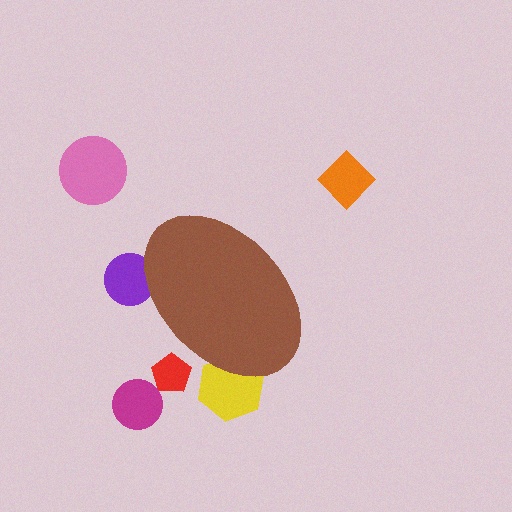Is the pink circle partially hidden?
No, the pink circle is fully visible.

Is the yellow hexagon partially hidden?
Yes, the yellow hexagon is partially hidden behind the brown ellipse.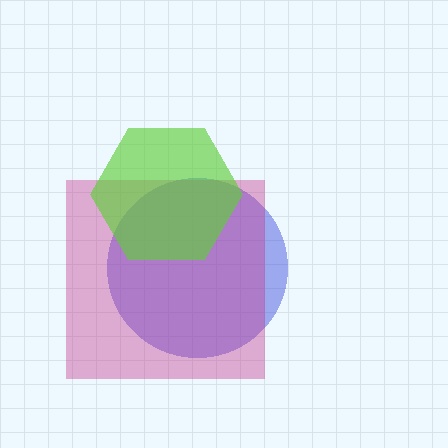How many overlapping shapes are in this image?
There are 3 overlapping shapes in the image.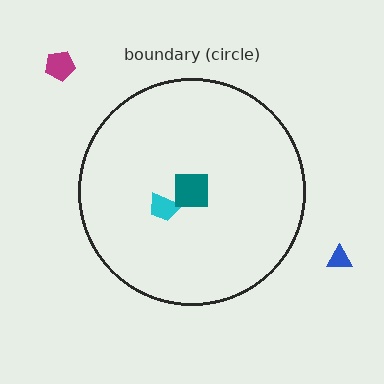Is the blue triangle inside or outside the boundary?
Outside.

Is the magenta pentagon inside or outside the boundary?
Outside.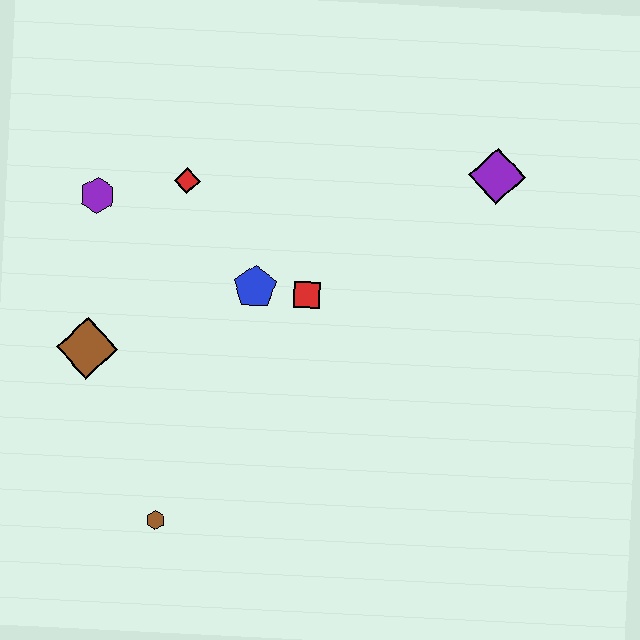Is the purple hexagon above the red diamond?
No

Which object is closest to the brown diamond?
The purple hexagon is closest to the brown diamond.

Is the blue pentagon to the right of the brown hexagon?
Yes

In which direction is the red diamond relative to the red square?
The red diamond is to the left of the red square.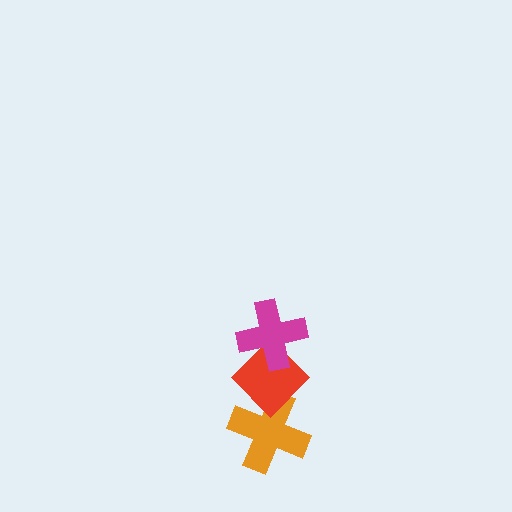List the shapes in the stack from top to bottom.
From top to bottom: the magenta cross, the red diamond, the orange cross.